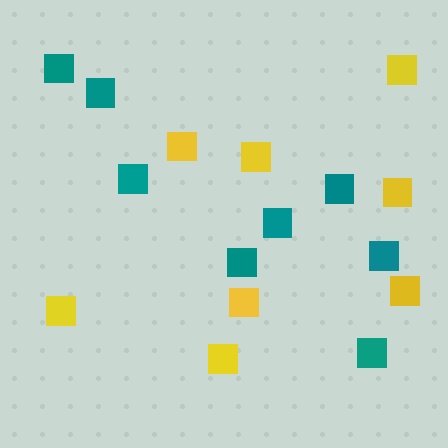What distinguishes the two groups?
There are 2 groups: one group of teal squares (8) and one group of yellow squares (8).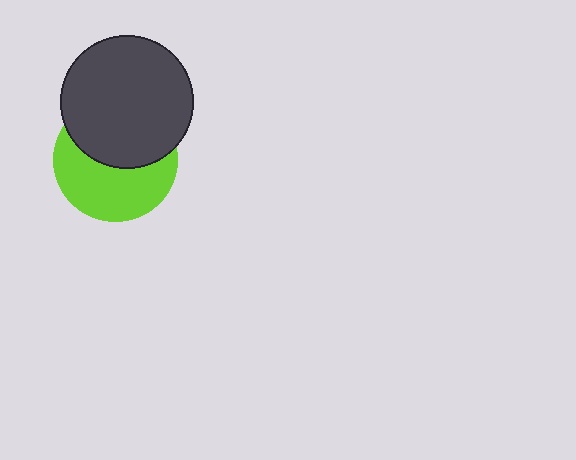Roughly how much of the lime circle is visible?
About half of it is visible (roughly 53%).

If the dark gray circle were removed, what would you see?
You would see the complete lime circle.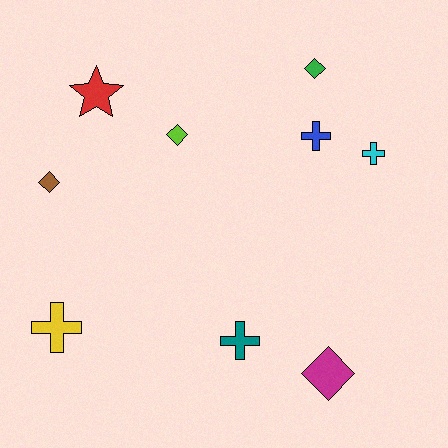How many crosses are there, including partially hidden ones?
There are 4 crosses.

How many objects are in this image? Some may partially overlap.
There are 9 objects.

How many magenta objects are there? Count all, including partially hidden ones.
There is 1 magenta object.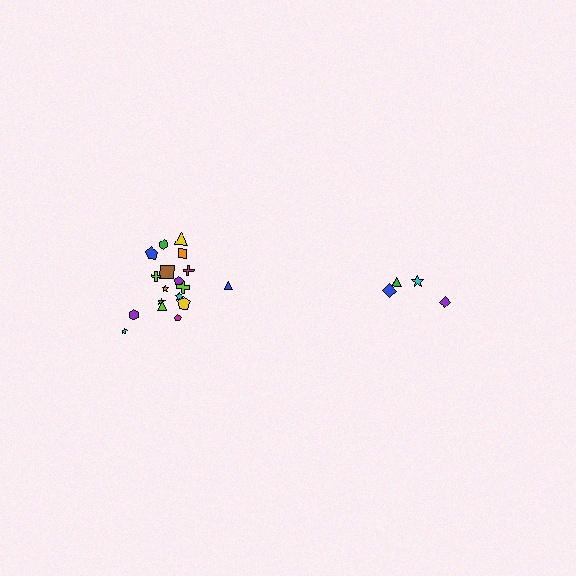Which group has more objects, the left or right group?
The left group.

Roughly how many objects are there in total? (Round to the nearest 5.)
Roughly 20 objects in total.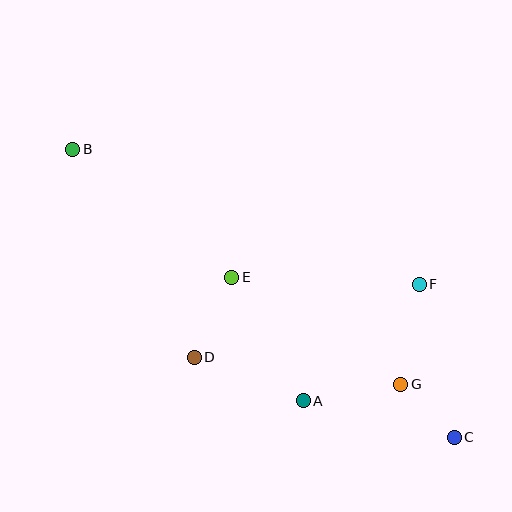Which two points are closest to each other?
Points C and G are closest to each other.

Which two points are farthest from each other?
Points B and C are farthest from each other.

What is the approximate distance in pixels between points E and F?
The distance between E and F is approximately 188 pixels.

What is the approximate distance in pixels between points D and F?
The distance between D and F is approximately 237 pixels.